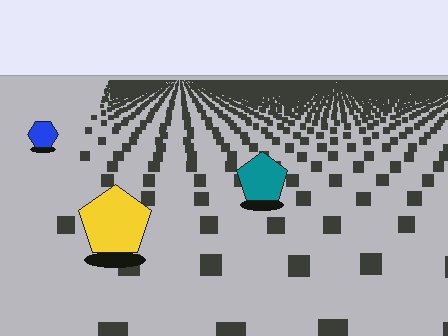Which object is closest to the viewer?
The yellow pentagon is closest. The texture marks near it are larger and more spread out.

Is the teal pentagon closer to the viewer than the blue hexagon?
Yes. The teal pentagon is closer — you can tell from the texture gradient: the ground texture is coarser near it.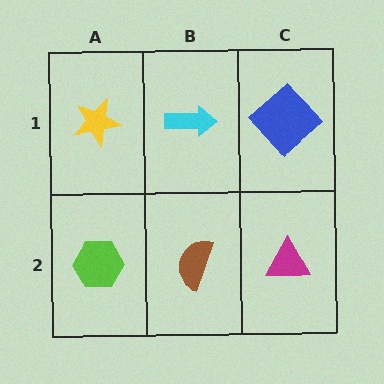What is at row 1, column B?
A cyan arrow.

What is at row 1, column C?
A blue diamond.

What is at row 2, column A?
A lime hexagon.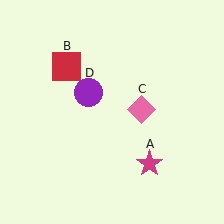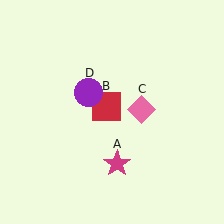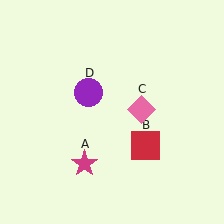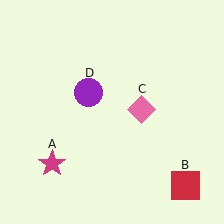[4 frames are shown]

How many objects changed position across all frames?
2 objects changed position: magenta star (object A), red square (object B).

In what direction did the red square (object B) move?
The red square (object B) moved down and to the right.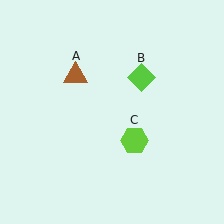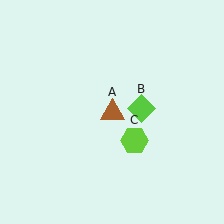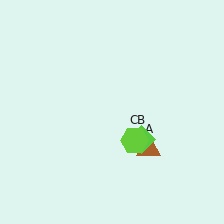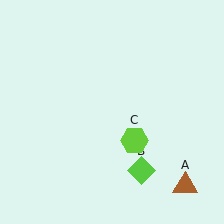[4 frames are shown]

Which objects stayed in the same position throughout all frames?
Lime hexagon (object C) remained stationary.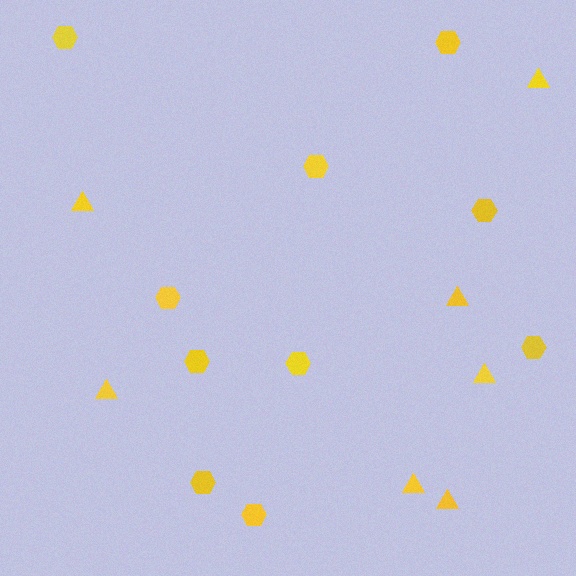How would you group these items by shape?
There are 2 groups: one group of triangles (7) and one group of hexagons (10).